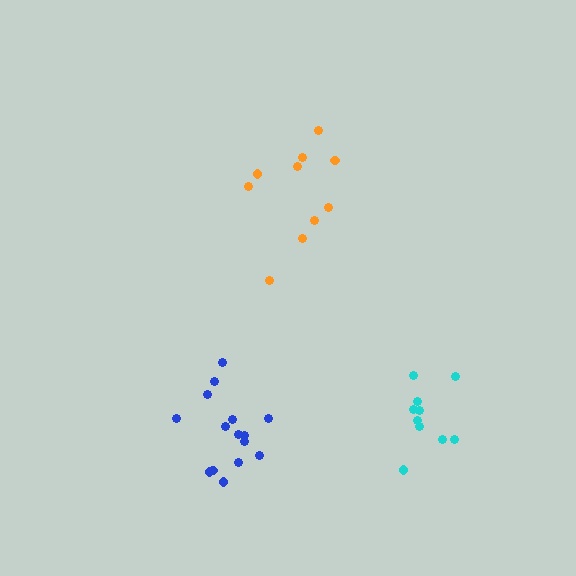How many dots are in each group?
Group 1: 10 dots, Group 2: 15 dots, Group 3: 10 dots (35 total).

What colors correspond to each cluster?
The clusters are colored: orange, blue, cyan.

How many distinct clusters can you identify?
There are 3 distinct clusters.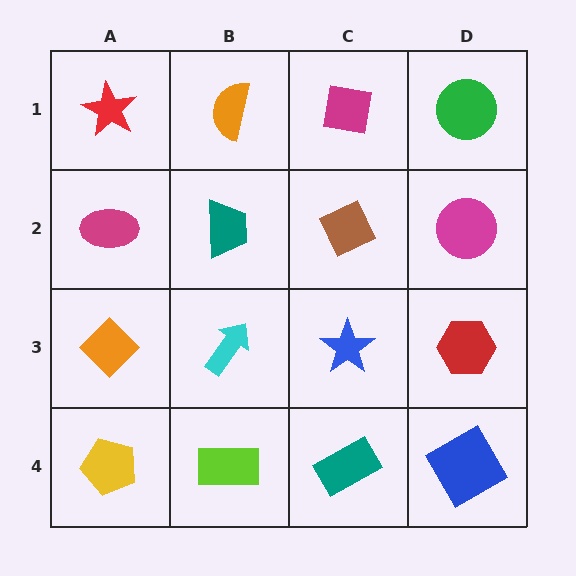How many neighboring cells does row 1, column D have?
2.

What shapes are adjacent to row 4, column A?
An orange diamond (row 3, column A), a lime rectangle (row 4, column B).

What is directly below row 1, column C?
A brown diamond.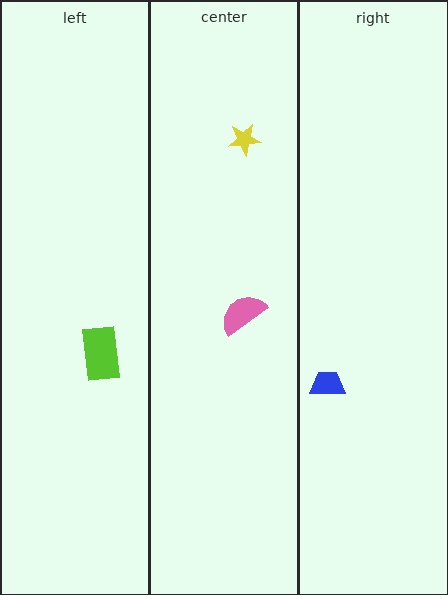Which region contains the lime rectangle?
The left region.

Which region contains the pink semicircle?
The center region.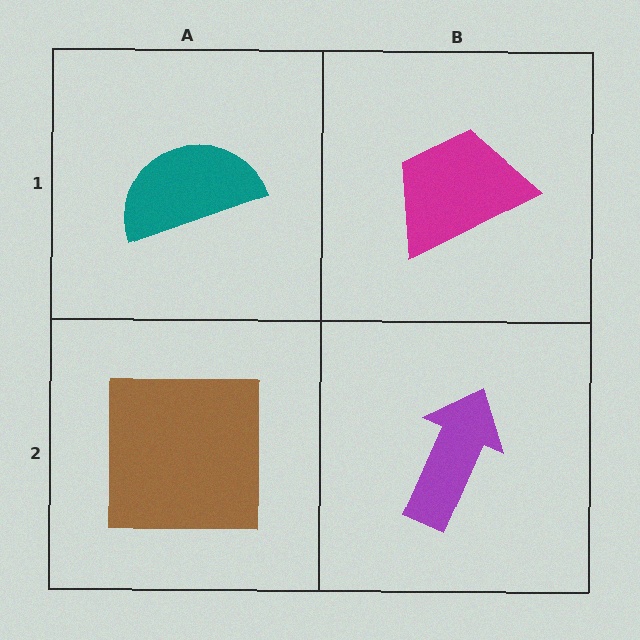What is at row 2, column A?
A brown square.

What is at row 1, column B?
A magenta trapezoid.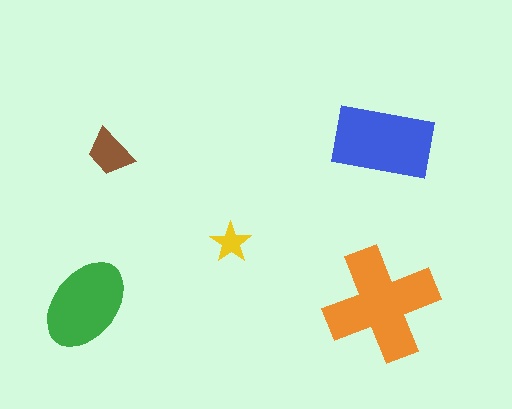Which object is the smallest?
The yellow star.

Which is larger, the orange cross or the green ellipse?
The orange cross.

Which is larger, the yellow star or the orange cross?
The orange cross.